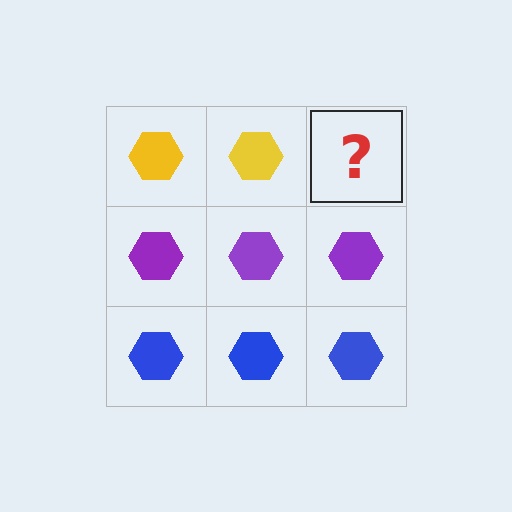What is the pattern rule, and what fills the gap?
The rule is that each row has a consistent color. The gap should be filled with a yellow hexagon.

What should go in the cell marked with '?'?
The missing cell should contain a yellow hexagon.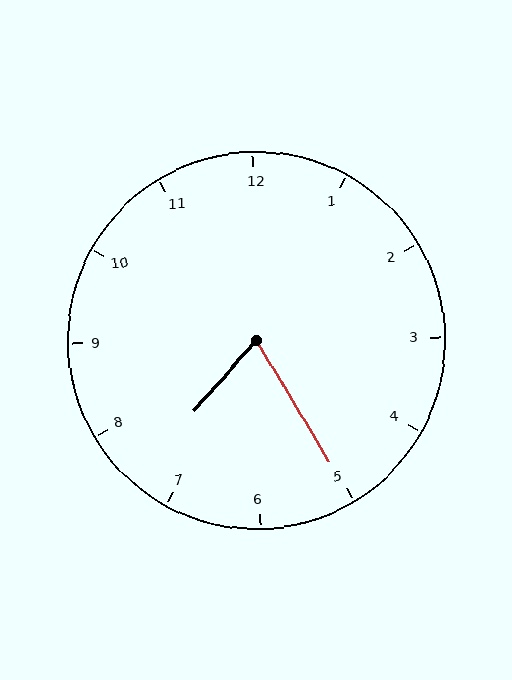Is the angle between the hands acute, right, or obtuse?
It is acute.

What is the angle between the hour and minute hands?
Approximately 72 degrees.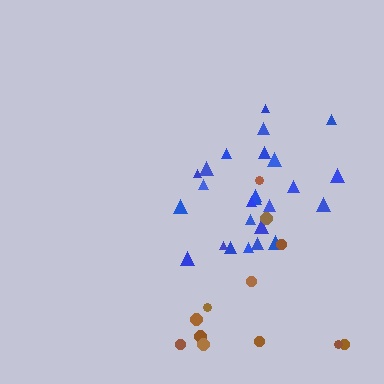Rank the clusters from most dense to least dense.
blue, brown.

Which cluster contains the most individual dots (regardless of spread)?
Blue (25).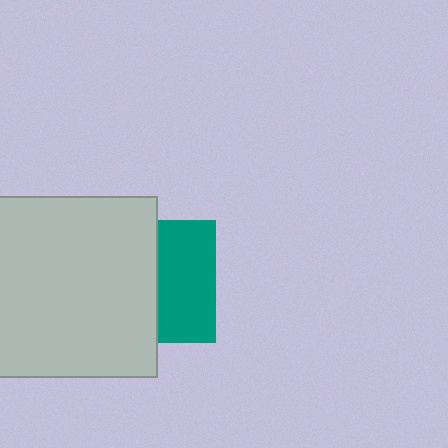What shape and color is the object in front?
The object in front is a light gray square.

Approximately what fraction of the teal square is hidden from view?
Roughly 52% of the teal square is hidden behind the light gray square.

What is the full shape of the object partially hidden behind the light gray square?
The partially hidden object is a teal square.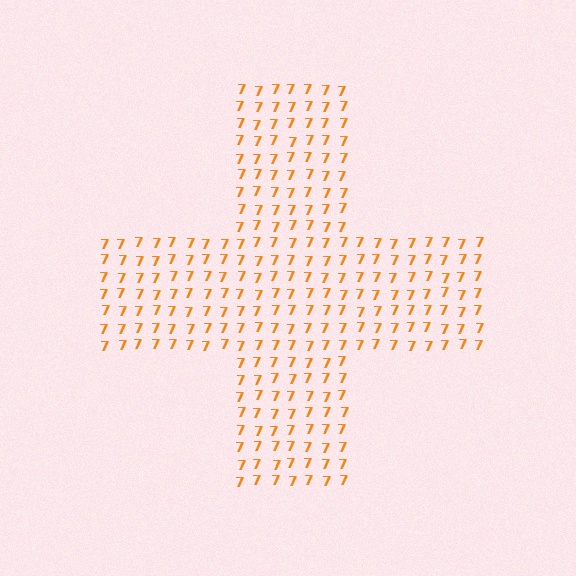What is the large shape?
The large shape is a cross.